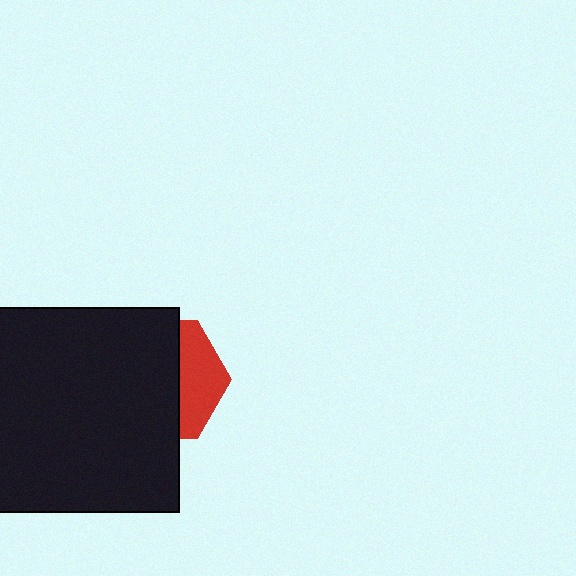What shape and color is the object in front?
The object in front is a black rectangle.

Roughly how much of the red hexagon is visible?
A small part of it is visible (roughly 34%).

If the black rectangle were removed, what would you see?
You would see the complete red hexagon.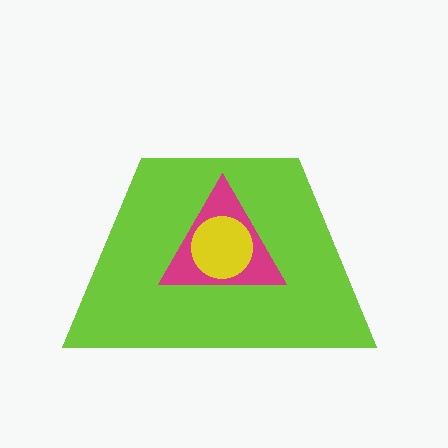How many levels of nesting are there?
3.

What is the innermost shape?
The yellow circle.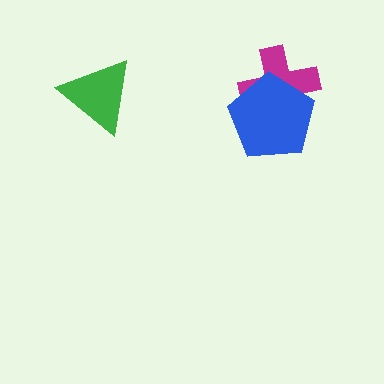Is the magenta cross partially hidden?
Yes, it is partially covered by another shape.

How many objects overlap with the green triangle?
0 objects overlap with the green triangle.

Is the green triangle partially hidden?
No, no other shape covers it.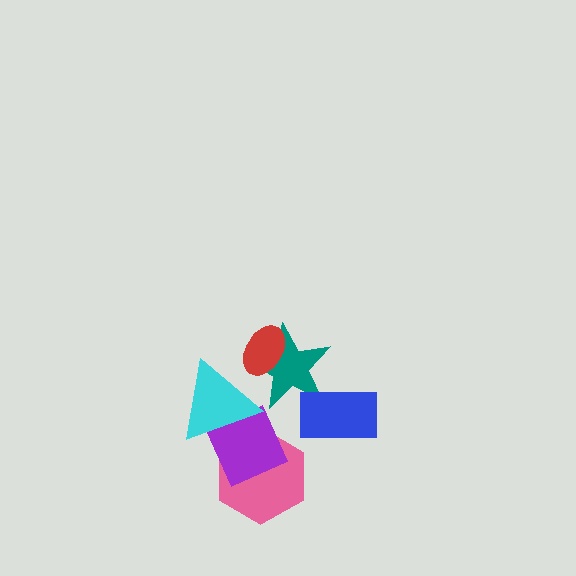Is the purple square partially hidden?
Yes, it is partially covered by another shape.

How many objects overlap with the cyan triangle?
3 objects overlap with the cyan triangle.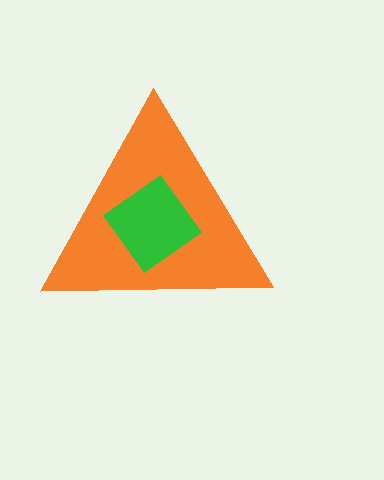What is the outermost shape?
The orange triangle.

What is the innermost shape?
The green diamond.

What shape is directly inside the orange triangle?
The green diamond.